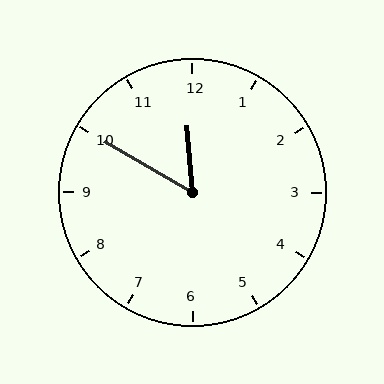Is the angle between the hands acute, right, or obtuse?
It is acute.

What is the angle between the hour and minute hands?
Approximately 55 degrees.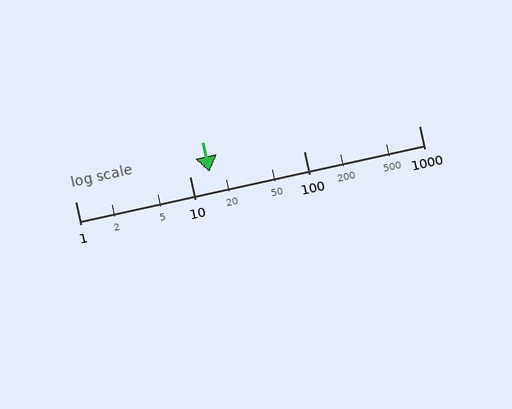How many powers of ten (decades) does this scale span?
The scale spans 3 decades, from 1 to 1000.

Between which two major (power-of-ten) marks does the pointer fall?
The pointer is between 10 and 100.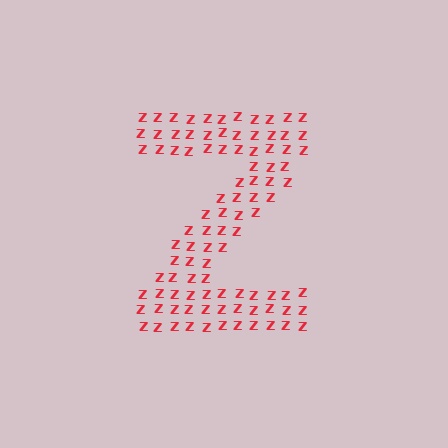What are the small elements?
The small elements are letter Z's.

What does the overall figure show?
The overall figure shows the letter Z.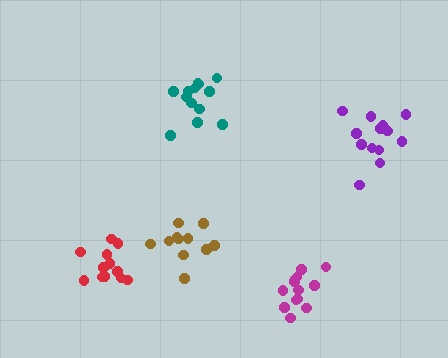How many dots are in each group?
Group 1: 14 dots, Group 2: 11 dots, Group 3: 13 dots, Group 4: 13 dots, Group 5: 12 dots (63 total).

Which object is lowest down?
The magenta cluster is bottommost.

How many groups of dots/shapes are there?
There are 5 groups.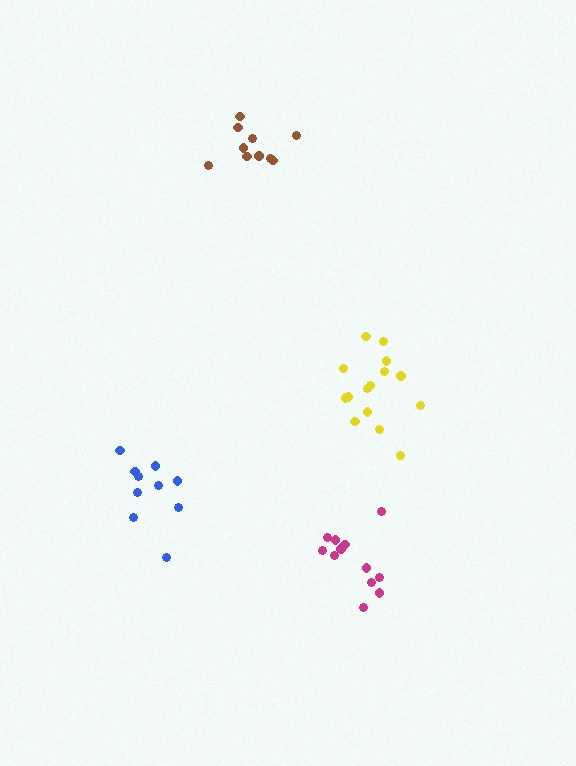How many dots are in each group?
Group 1: 15 dots, Group 2: 12 dots, Group 3: 10 dots, Group 4: 10 dots (47 total).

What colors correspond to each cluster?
The clusters are colored: yellow, magenta, blue, brown.